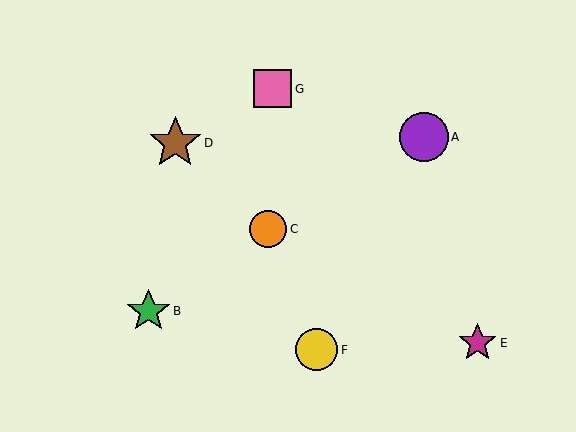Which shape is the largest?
The brown star (labeled D) is the largest.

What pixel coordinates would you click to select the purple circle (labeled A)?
Click at (424, 137) to select the purple circle A.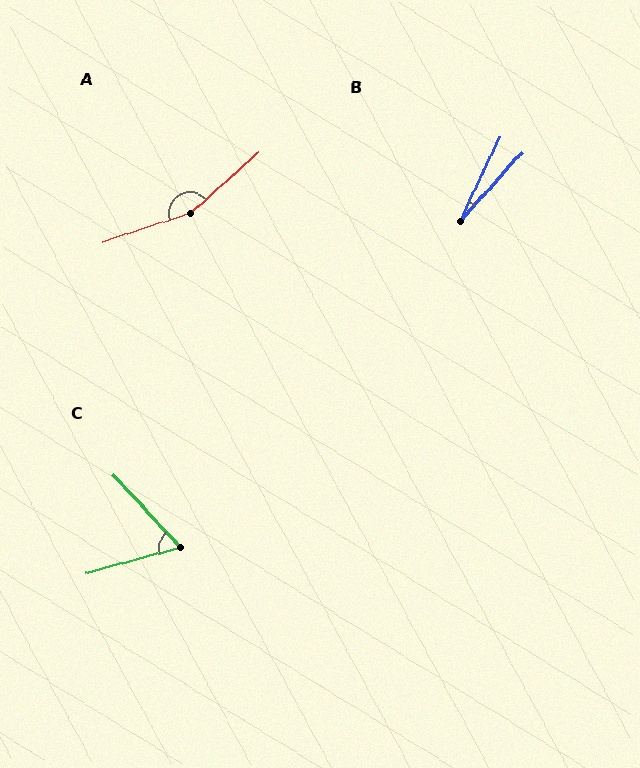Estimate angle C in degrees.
Approximately 62 degrees.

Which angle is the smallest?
B, at approximately 17 degrees.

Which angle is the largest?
A, at approximately 156 degrees.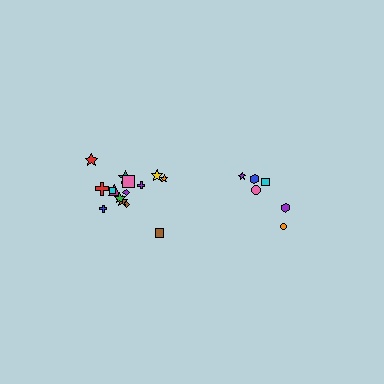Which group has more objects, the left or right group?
The left group.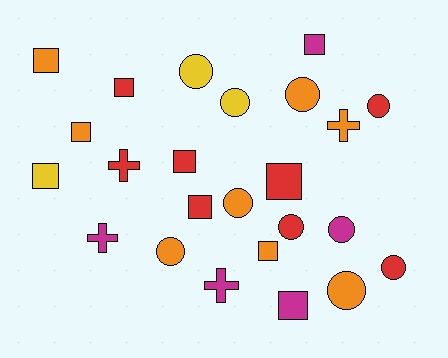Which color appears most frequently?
Red, with 8 objects.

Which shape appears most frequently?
Square, with 10 objects.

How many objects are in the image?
There are 24 objects.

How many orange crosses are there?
There is 1 orange cross.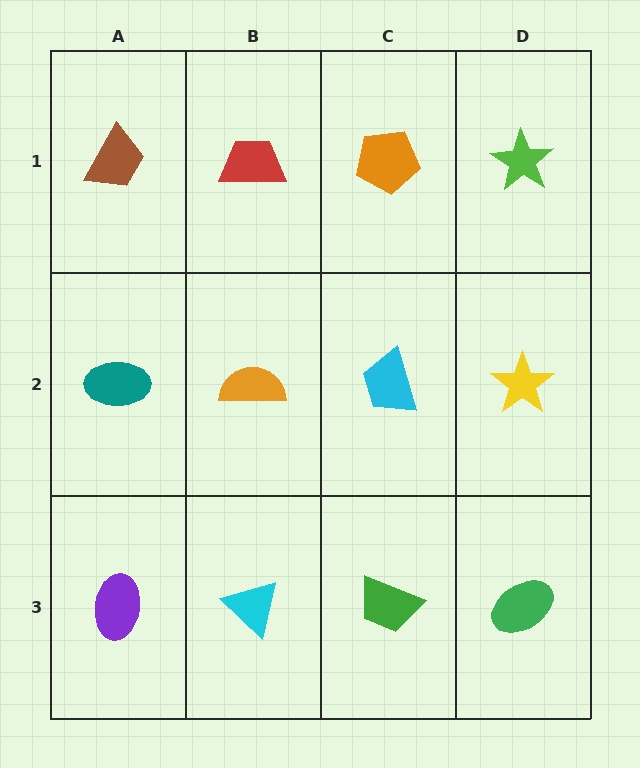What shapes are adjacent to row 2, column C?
An orange pentagon (row 1, column C), a green trapezoid (row 3, column C), an orange semicircle (row 2, column B), a yellow star (row 2, column D).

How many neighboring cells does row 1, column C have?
3.